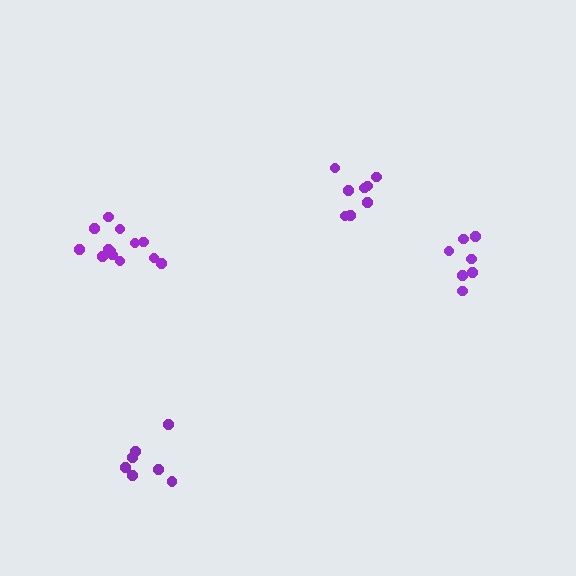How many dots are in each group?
Group 1: 7 dots, Group 2: 8 dots, Group 3: 13 dots, Group 4: 7 dots (35 total).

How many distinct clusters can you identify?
There are 4 distinct clusters.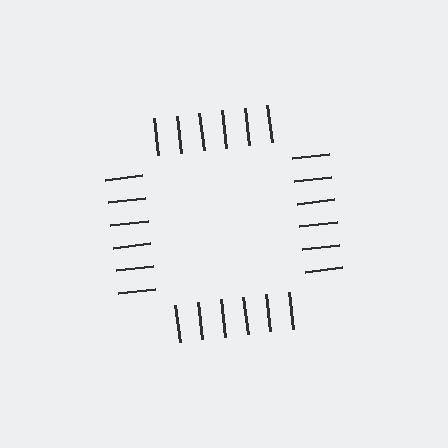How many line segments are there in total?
24 — 6 along each of the 4 edges.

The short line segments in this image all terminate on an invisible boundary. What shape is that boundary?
An illusory square — the line segments terminate on its edges but no continuous stroke is drawn.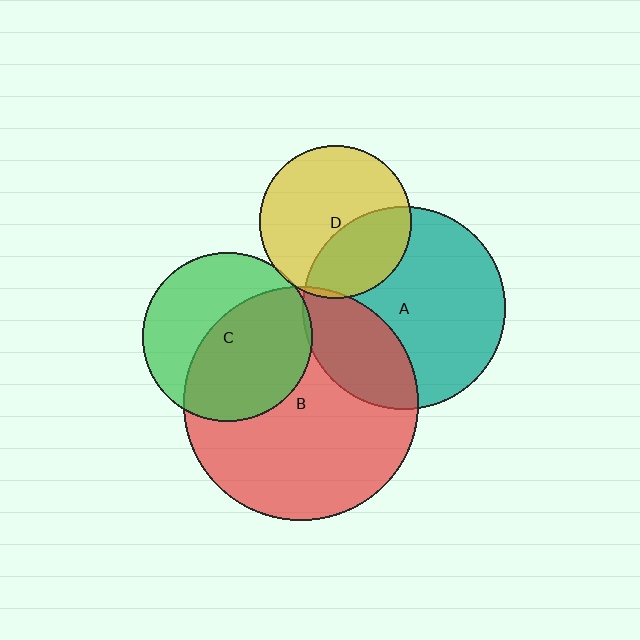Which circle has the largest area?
Circle B (red).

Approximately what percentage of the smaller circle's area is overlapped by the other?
Approximately 5%.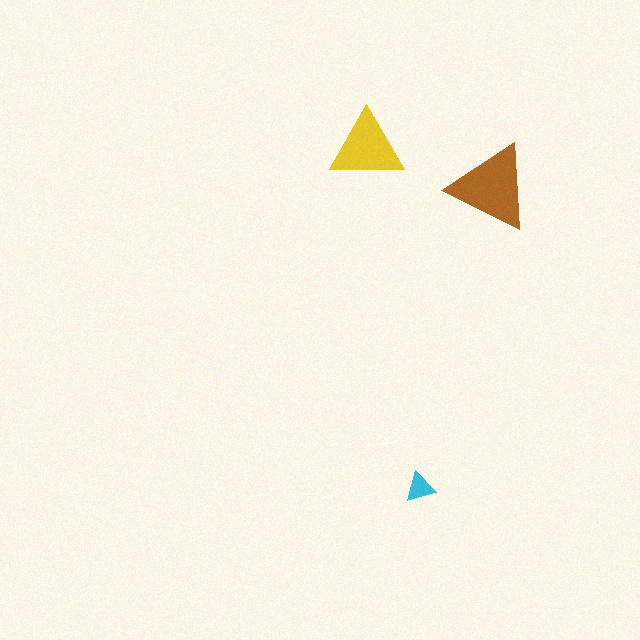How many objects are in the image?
There are 3 objects in the image.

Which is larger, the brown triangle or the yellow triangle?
The brown one.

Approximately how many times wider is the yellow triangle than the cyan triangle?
About 2.5 times wider.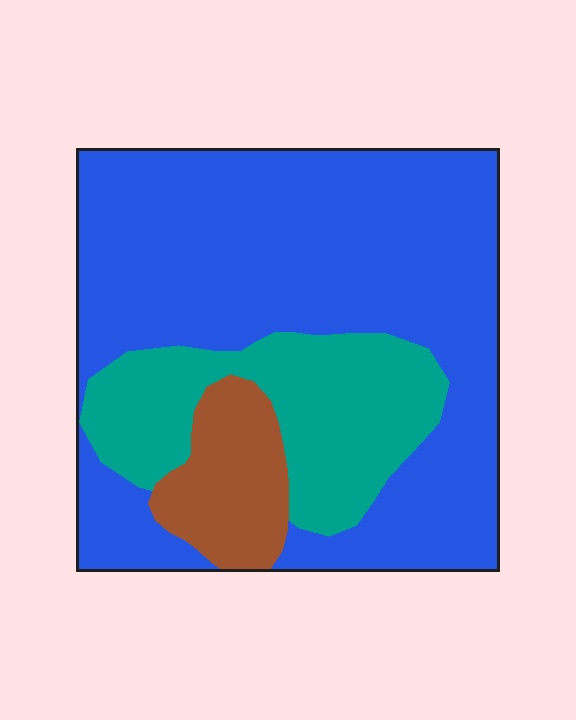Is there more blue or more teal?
Blue.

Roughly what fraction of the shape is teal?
Teal covers 23% of the shape.